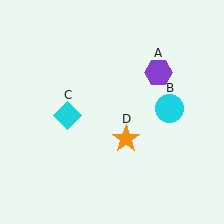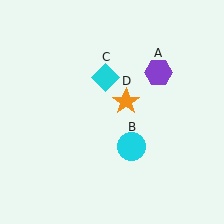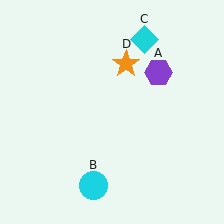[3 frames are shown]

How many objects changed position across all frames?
3 objects changed position: cyan circle (object B), cyan diamond (object C), orange star (object D).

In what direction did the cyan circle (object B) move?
The cyan circle (object B) moved down and to the left.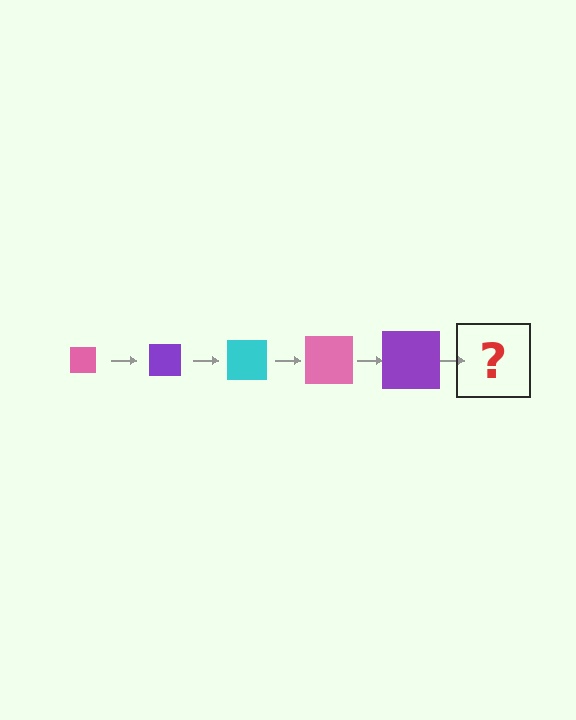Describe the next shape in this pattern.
It should be a cyan square, larger than the previous one.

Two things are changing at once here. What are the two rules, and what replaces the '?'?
The two rules are that the square grows larger each step and the color cycles through pink, purple, and cyan. The '?' should be a cyan square, larger than the previous one.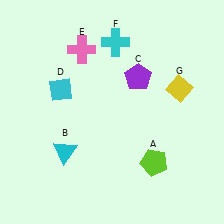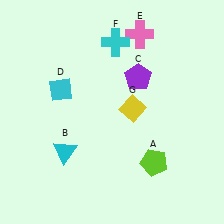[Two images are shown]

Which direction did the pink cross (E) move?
The pink cross (E) moved right.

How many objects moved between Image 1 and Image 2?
2 objects moved between the two images.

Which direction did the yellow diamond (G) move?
The yellow diamond (G) moved left.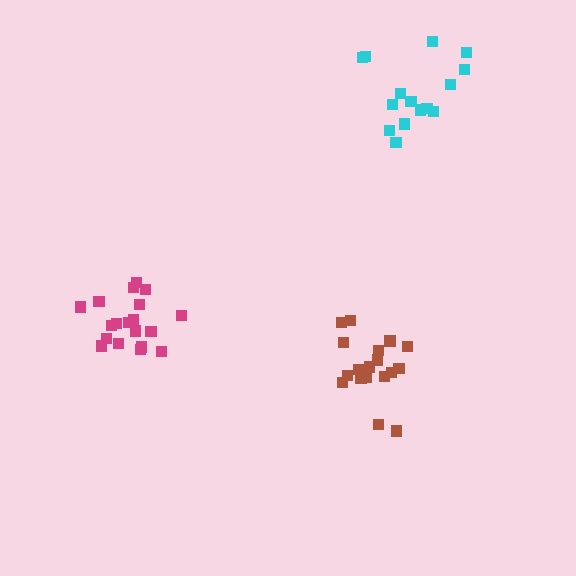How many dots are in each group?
Group 1: 18 dots, Group 2: 19 dots, Group 3: 15 dots (52 total).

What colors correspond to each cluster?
The clusters are colored: brown, magenta, cyan.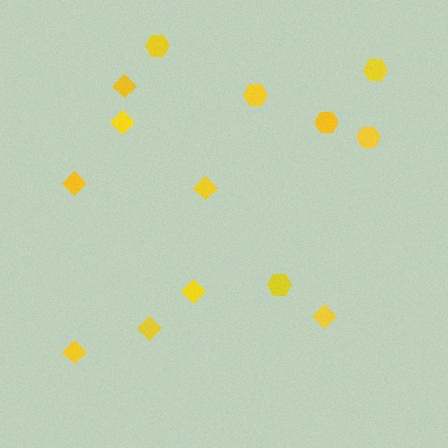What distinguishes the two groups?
There are 2 groups: one group of hexagons (6) and one group of diamonds (8).